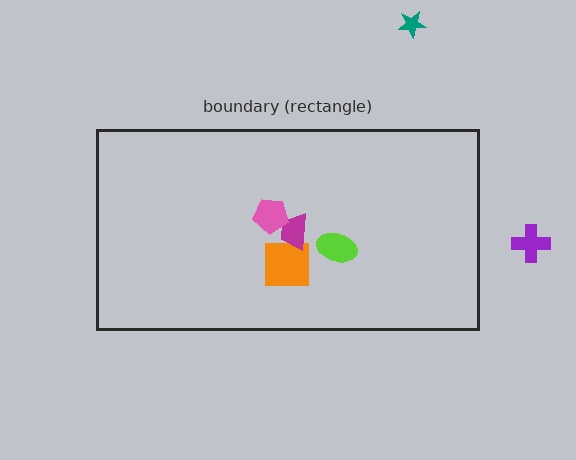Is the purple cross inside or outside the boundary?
Outside.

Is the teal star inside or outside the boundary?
Outside.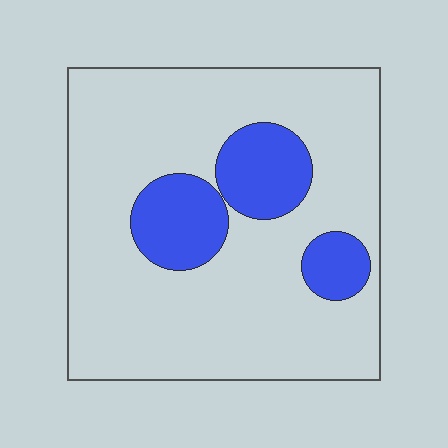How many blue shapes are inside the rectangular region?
3.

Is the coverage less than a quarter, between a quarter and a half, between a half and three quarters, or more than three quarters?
Less than a quarter.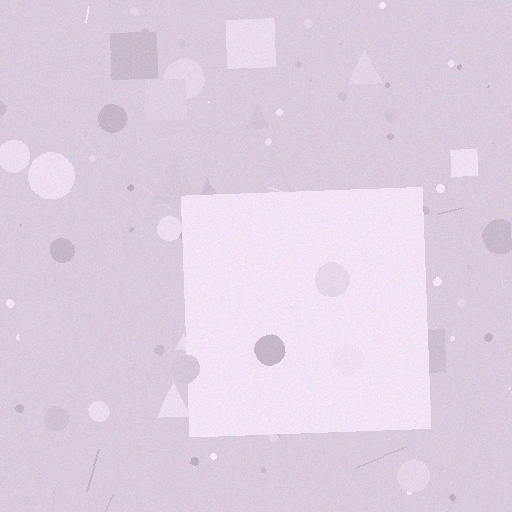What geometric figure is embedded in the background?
A square is embedded in the background.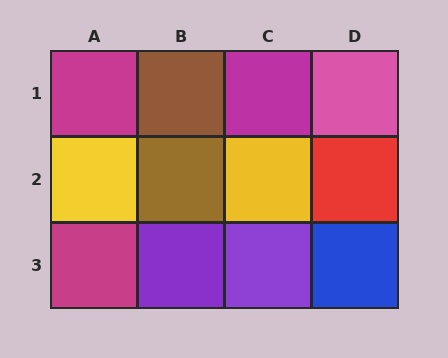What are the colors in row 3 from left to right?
Magenta, purple, purple, blue.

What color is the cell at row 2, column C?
Yellow.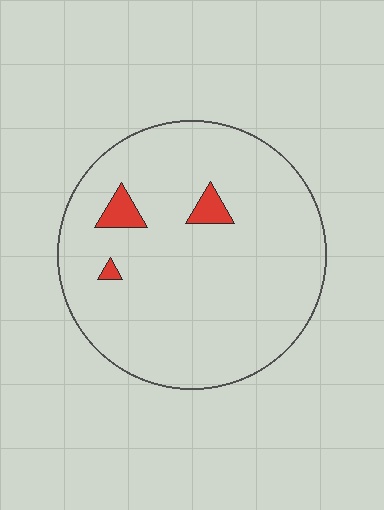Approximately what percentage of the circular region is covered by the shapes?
Approximately 5%.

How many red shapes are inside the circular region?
3.